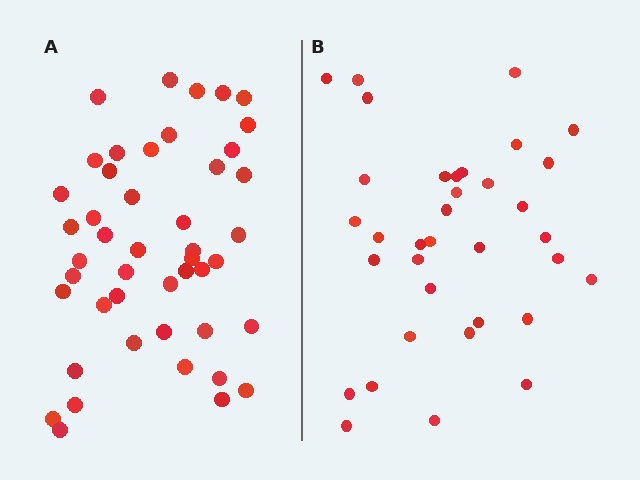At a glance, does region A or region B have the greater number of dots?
Region A (the left region) has more dots.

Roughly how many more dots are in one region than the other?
Region A has roughly 12 or so more dots than region B.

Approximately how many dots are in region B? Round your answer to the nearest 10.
About 40 dots. (The exact count is 35, which rounds to 40.)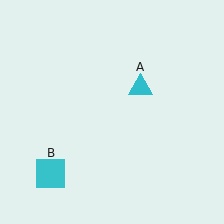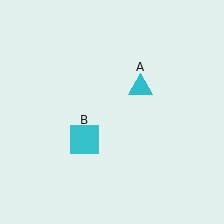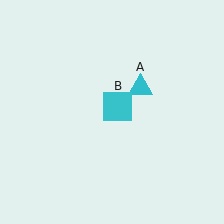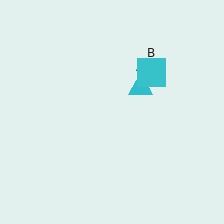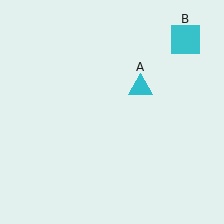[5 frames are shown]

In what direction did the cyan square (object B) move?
The cyan square (object B) moved up and to the right.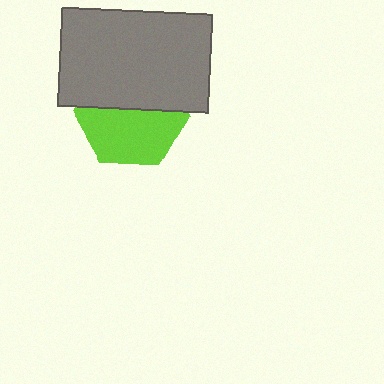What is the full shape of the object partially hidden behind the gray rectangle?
The partially hidden object is a lime hexagon.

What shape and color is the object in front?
The object in front is a gray rectangle.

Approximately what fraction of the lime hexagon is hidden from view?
Roughly 46% of the lime hexagon is hidden behind the gray rectangle.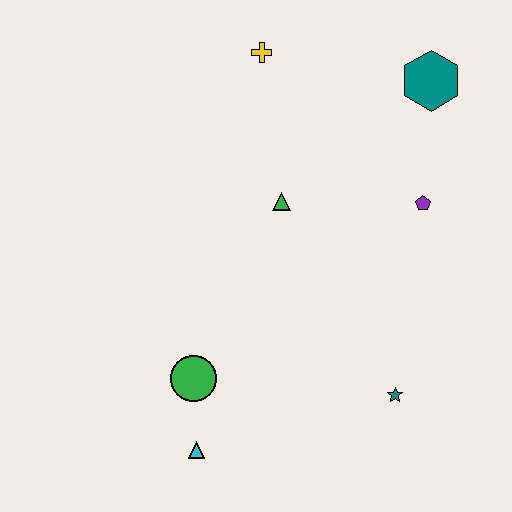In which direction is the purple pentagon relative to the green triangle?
The purple pentagon is to the right of the green triangle.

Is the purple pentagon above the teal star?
Yes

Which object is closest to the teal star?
The purple pentagon is closest to the teal star.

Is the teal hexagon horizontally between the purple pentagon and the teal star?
No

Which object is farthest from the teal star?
The yellow cross is farthest from the teal star.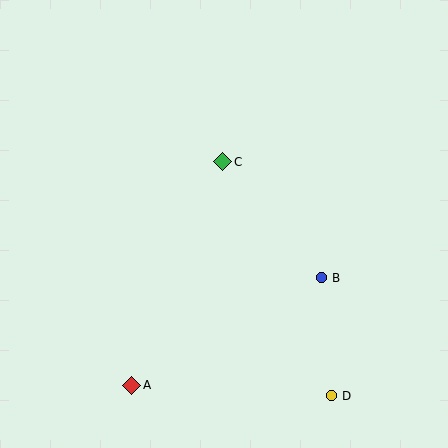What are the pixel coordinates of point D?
Point D is at (331, 396).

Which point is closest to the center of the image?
Point C at (223, 162) is closest to the center.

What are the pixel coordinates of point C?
Point C is at (223, 162).